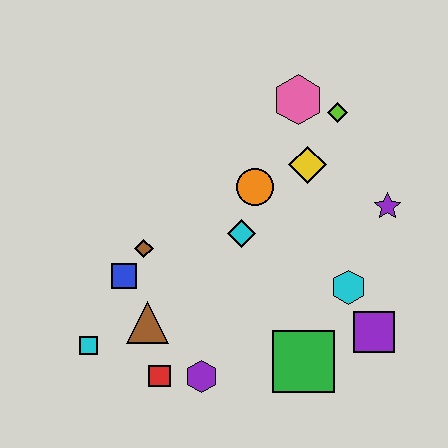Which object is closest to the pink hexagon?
The lime diamond is closest to the pink hexagon.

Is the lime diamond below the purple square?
No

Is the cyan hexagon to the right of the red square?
Yes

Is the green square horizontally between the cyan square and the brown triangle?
No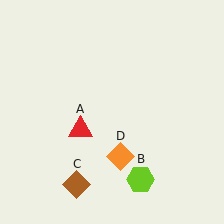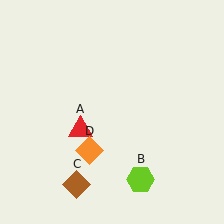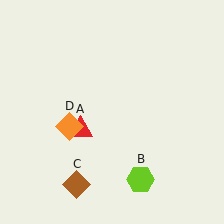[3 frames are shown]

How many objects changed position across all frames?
1 object changed position: orange diamond (object D).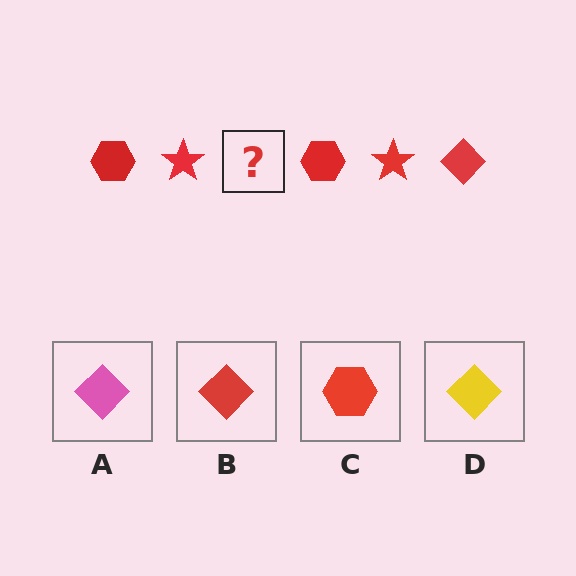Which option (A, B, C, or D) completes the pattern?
B.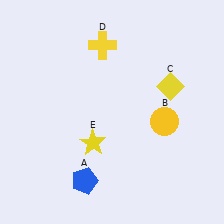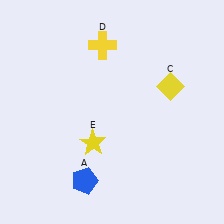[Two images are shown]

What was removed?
The yellow circle (B) was removed in Image 2.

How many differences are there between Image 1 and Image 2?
There is 1 difference between the two images.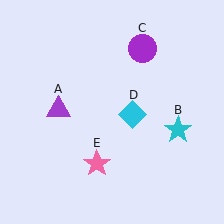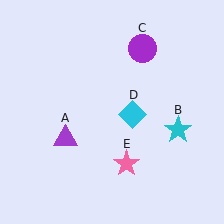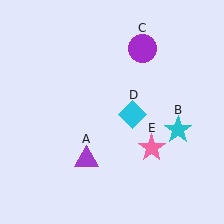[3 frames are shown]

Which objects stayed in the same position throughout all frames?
Cyan star (object B) and purple circle (object C) and cyan diamond (object D) remained stationary.